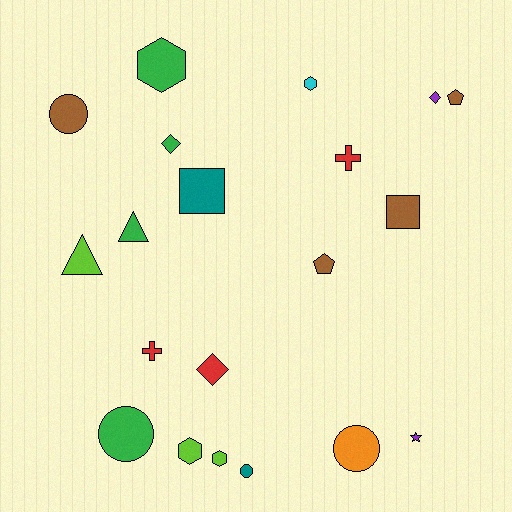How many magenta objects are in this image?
There are no magenta objects.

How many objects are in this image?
There are 20 objects.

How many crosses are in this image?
There are 2 crosses.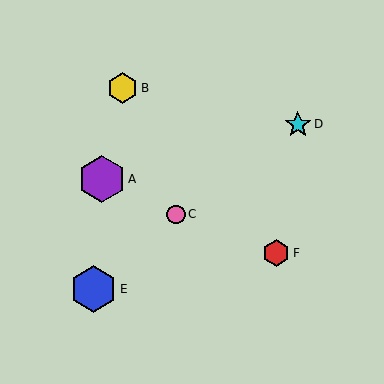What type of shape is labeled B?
Shape B is a yellow hexagon.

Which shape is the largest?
The purple hexagon (labeled A) is the largest.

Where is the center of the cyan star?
The center of the cyan star is at (298, 124).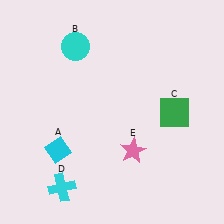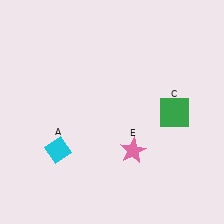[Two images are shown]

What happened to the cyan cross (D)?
The cyan cross (D) was removed in Image 2. It was in the bottom-left area of Image 1.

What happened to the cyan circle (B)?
The cyan circle (B) was removed in Image 2. It was in the top-left area of Image 1.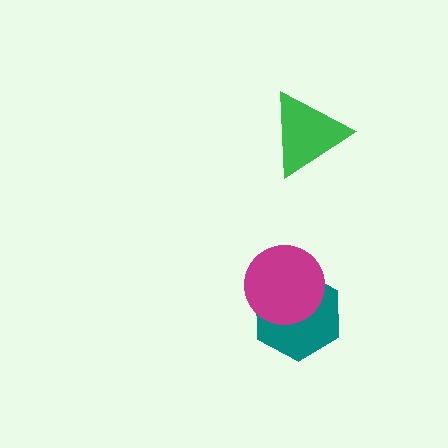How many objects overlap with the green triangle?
0 objects overlap with the green triangle.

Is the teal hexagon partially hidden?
Yes, it is partially covered by another shape.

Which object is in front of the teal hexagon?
The magenta circle is in front of the teal hexagon.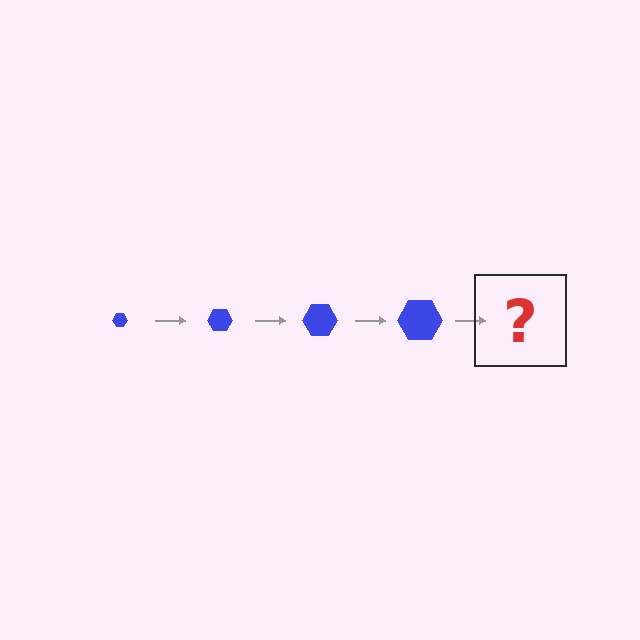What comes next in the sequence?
The next element should be a blue hexagon, larger than the previous one.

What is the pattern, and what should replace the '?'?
The pattern is that the hexagon gets progressively larger each step. The '?' should be a blue hexagon, larger than the previous one.